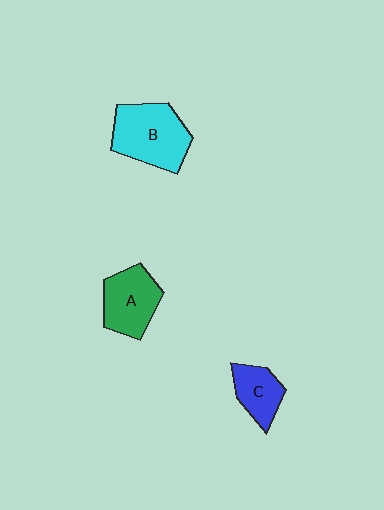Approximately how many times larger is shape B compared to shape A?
Approximately 1.3 times.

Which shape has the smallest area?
Shape C (blue).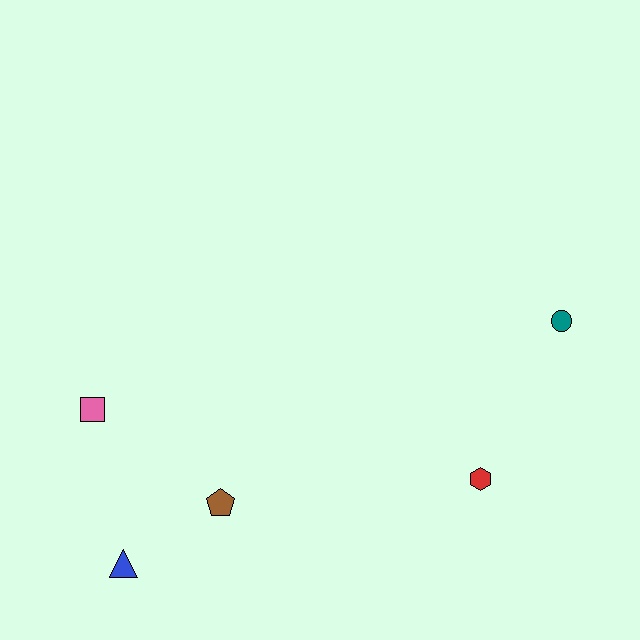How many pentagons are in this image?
There is 1 pentagon.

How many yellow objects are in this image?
There are no yellow objects.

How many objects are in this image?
There are 5 objects.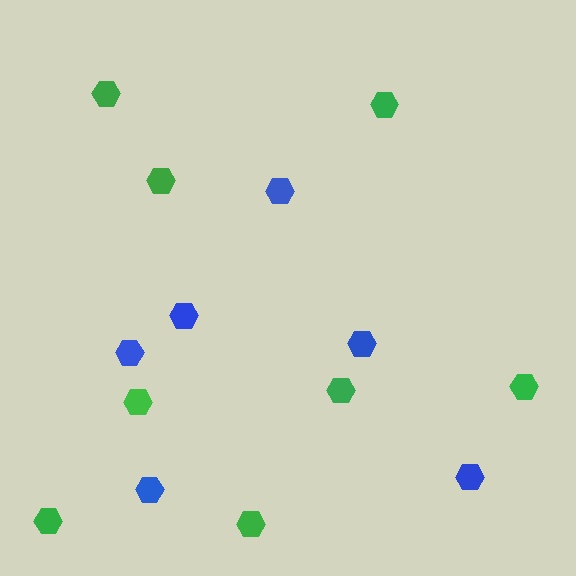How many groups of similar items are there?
There are 2 groups: one group of blue hexagons (6) and one group of green hexagons (8).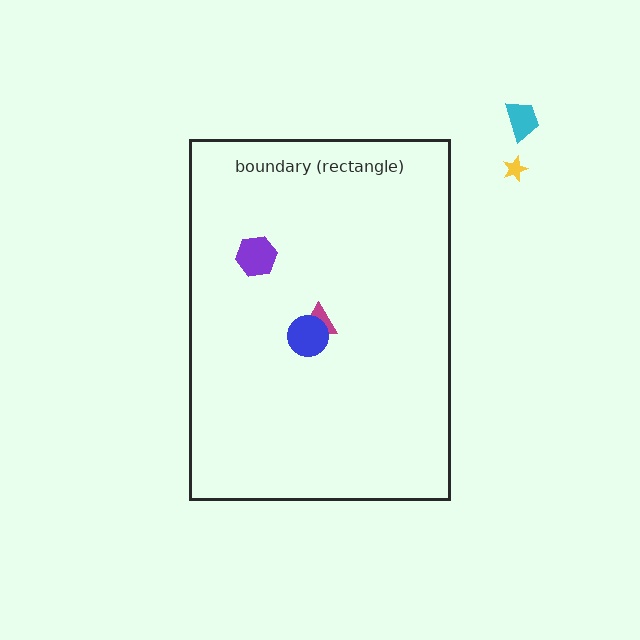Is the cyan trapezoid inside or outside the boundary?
Outside.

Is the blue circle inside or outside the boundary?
Inside.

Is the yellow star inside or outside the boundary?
Outside.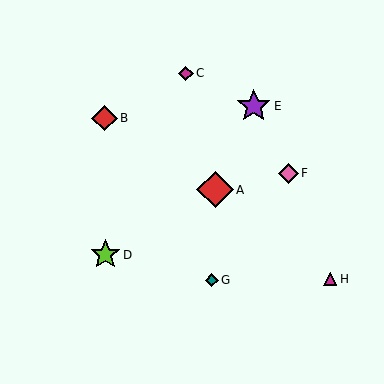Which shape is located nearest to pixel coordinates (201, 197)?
The red diamond (labeled A) at (215, 190) is nearest to that location.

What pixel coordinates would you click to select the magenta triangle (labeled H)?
Click at (330, 279) to select the magenta triangle H.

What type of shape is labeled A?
Shape A is a red diamond.